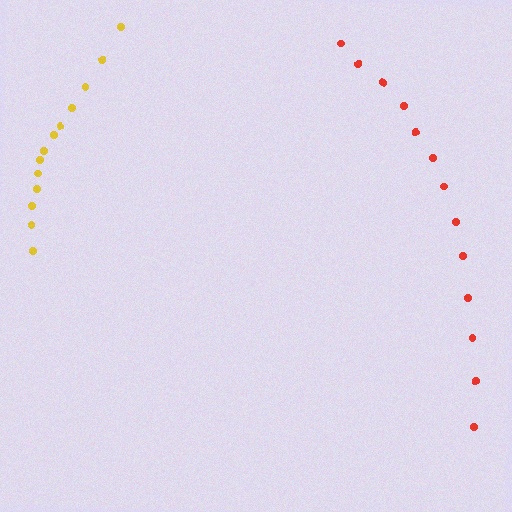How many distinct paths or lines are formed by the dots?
There are 2 distinct paths.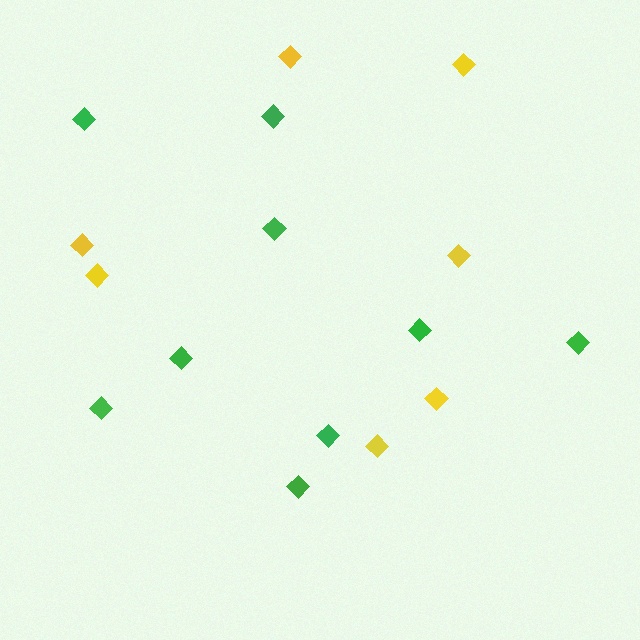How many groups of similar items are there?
There are 2 groups: one group of yellow diamonds (7) and one group of green diamonds (9).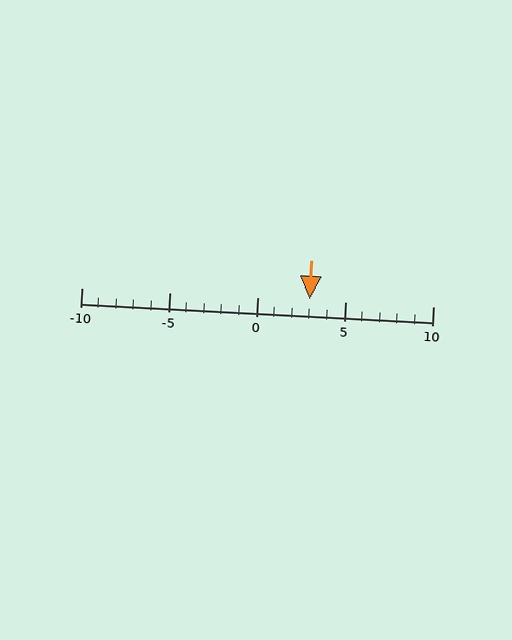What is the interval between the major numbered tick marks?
The major tick marks are spaced 5 units apart.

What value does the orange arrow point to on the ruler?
The orange arrow points to approximately 3.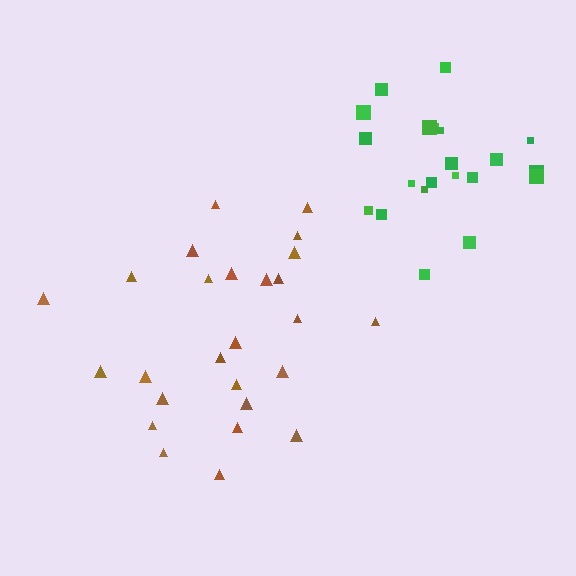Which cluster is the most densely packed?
Green.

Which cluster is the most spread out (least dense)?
Brown.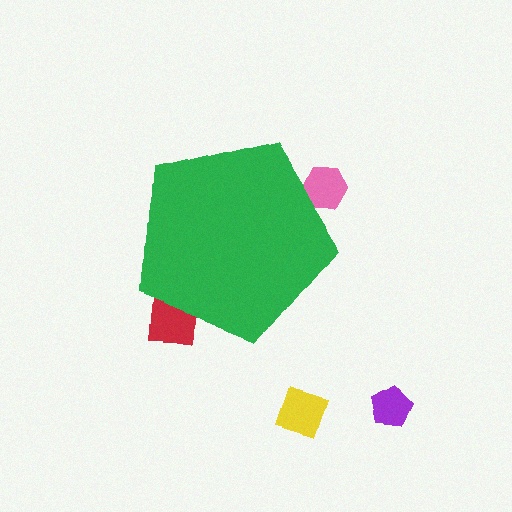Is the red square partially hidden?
Yes, the red square is partially hidden behind the green pentagon.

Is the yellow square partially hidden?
No, the yellow square is fully visible.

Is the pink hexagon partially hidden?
Yes, the pink hexagon is partially hidden behind the green pentagon.